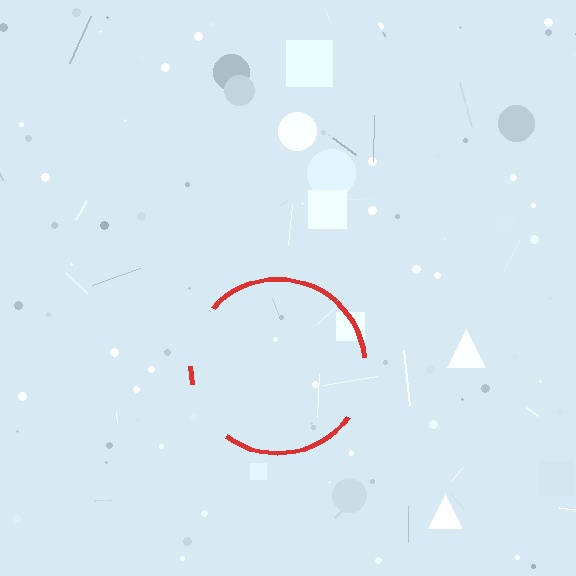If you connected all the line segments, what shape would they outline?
They would outline a circle.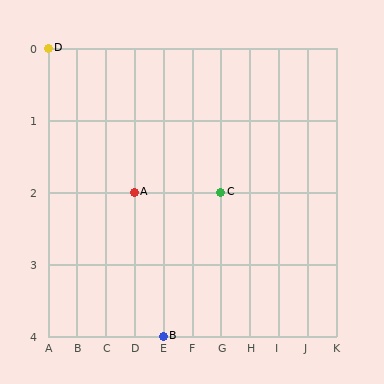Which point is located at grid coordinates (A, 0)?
Point D is at (A, 0).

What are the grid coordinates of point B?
Point B is at grid coordinates (E, 4).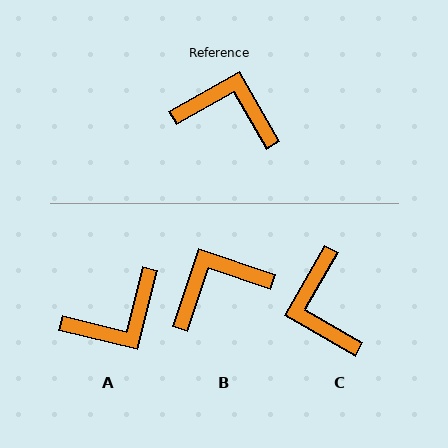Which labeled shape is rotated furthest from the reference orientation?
A, about 133 degrees away.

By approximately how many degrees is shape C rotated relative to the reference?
Approximately 121 degrees counter-clockwise.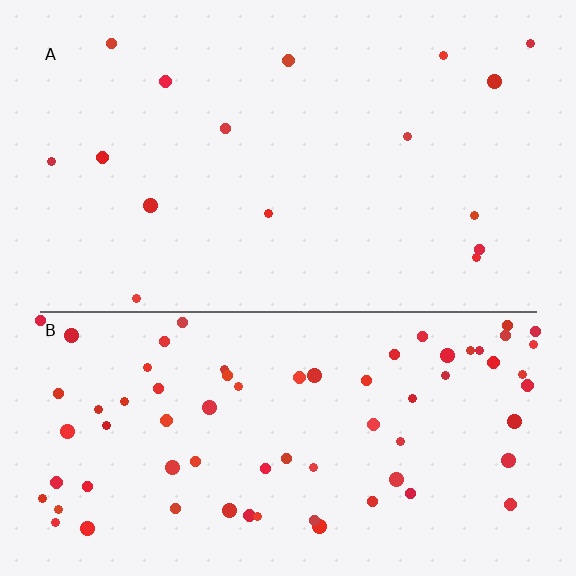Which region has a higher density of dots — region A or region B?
B (the bottom).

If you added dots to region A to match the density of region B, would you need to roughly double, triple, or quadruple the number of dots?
Approximately quadruple.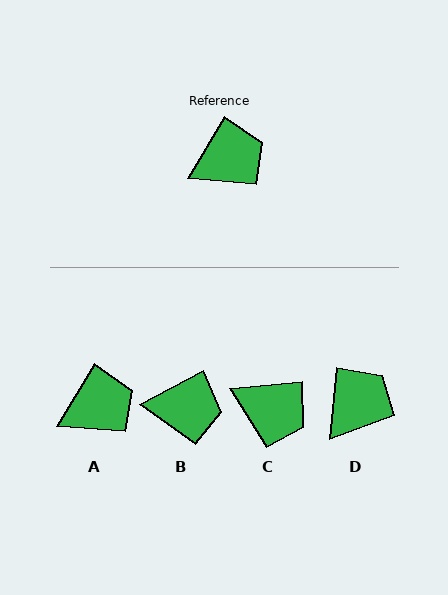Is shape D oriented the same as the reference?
No, it is off by about 25 degrees.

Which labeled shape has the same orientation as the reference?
A.